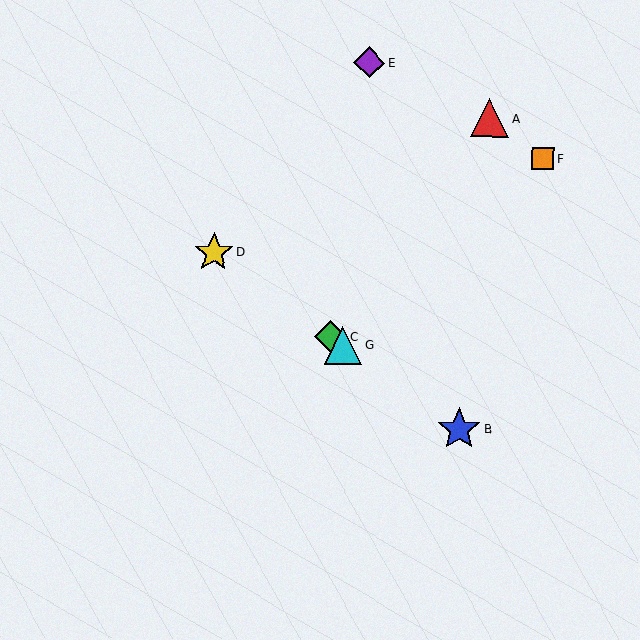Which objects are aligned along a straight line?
Objects B, C, D, G are aligned along a straight line.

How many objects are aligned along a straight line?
4 objects (B, C, D, G) are aligned along a straight line.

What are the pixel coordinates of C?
Object C is at (330, 337).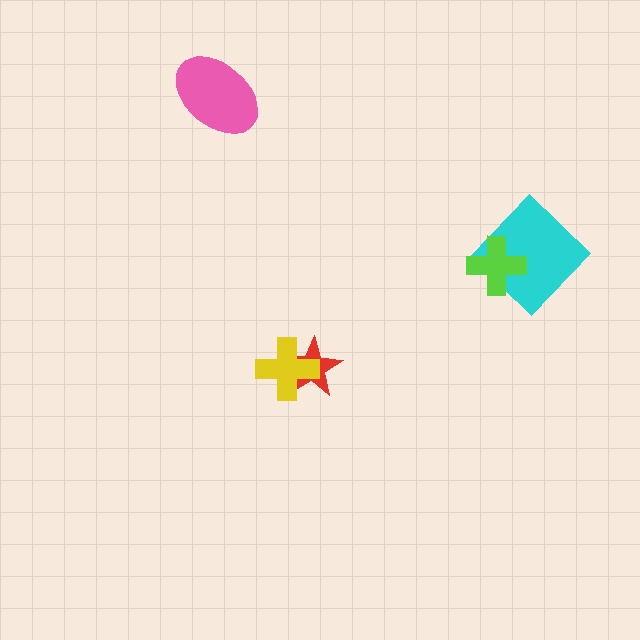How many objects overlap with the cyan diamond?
1 object overlaps with the cyan diamond.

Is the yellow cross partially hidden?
No, no other shape covers it.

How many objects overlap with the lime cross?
1 object overlaps with the lime cross.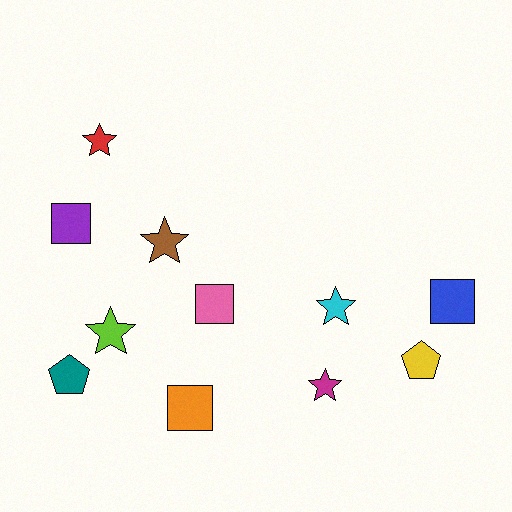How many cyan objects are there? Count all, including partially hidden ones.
There is 1 cyan object.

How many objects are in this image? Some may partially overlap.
There are 11 objects.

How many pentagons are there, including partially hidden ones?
There are 2 pentagons.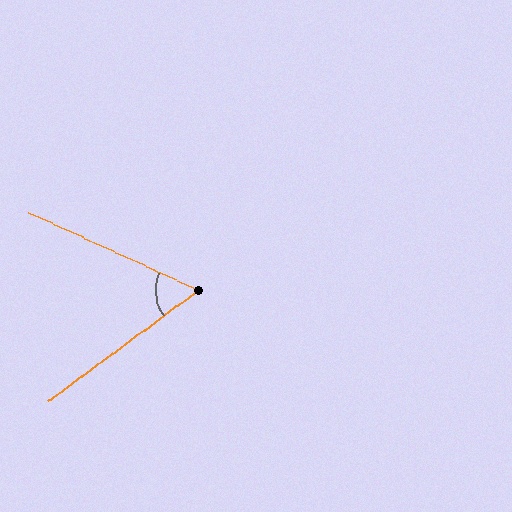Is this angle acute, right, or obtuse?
It is acute.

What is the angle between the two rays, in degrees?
Approximately 61 degrees.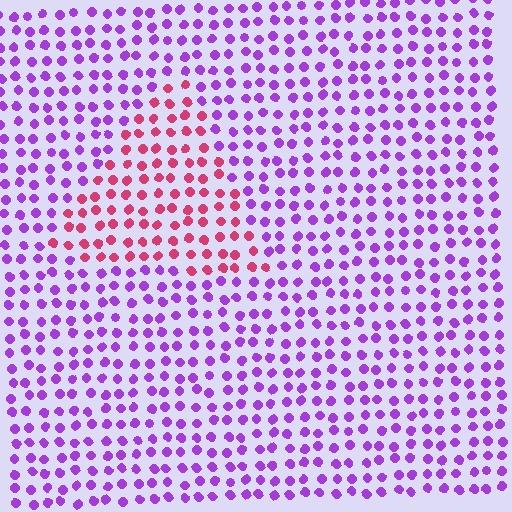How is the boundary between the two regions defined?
The boundary is defined purely by a slight shift in hue (about 58 degrees). Spacing, size, and orientation are identical on both sides.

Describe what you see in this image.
The image is filled with small purple elements in a uniform arrangement. A triangle-shaped region is visible where the elements are tinted to a slightly different hue, forming a subtle color boundary.